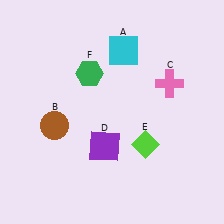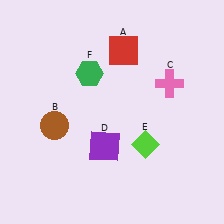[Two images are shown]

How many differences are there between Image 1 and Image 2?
There is 1 difference between the two images.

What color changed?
The square (A) changed from cyan in Image 1 to red in Image 2.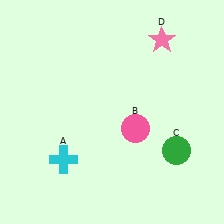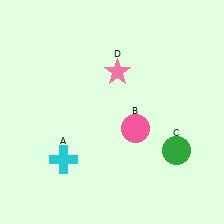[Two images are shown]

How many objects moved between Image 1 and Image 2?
1 object moved between the two images.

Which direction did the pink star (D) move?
The pink star (D) moved left.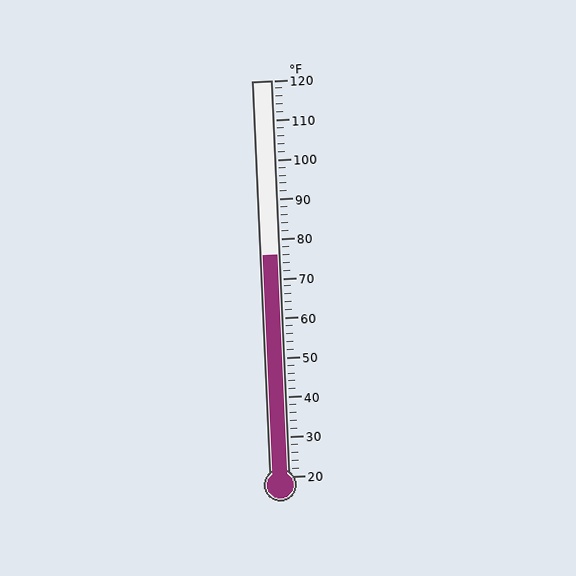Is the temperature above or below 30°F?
The temperature is above 30°F.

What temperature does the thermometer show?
The thermometer shows approximately 76°F.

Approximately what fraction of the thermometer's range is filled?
The thermometer is filled to approximately 55% of its range.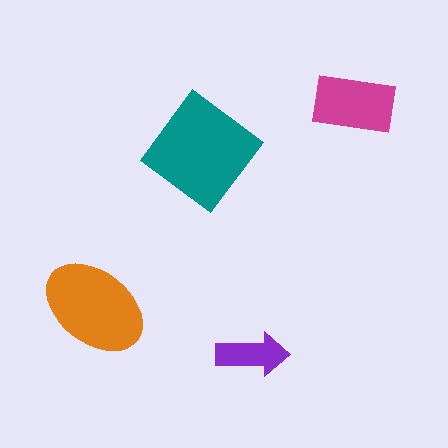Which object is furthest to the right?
The magenta rectangle is rightmost.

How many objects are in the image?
There are 4 objects in the image.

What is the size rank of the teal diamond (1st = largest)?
1st.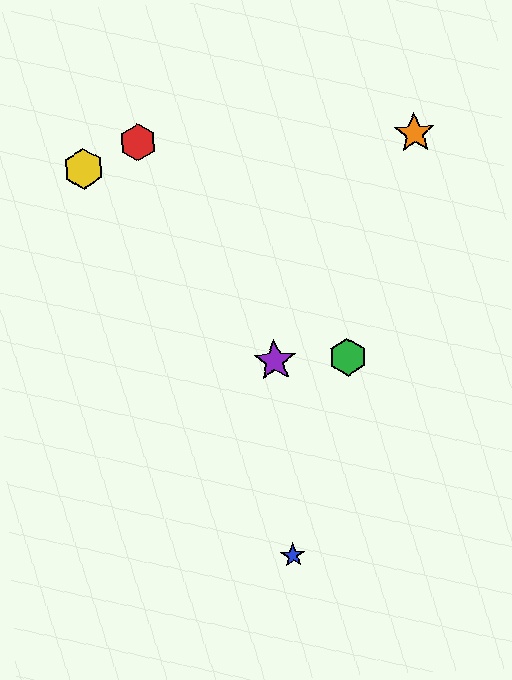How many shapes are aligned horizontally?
2 shapes (the green hexagon, the purple star) are aligned horizontally.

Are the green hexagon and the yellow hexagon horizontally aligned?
No, the green hexagon is at y≈357 and the yellow hexagon is at y≈169.